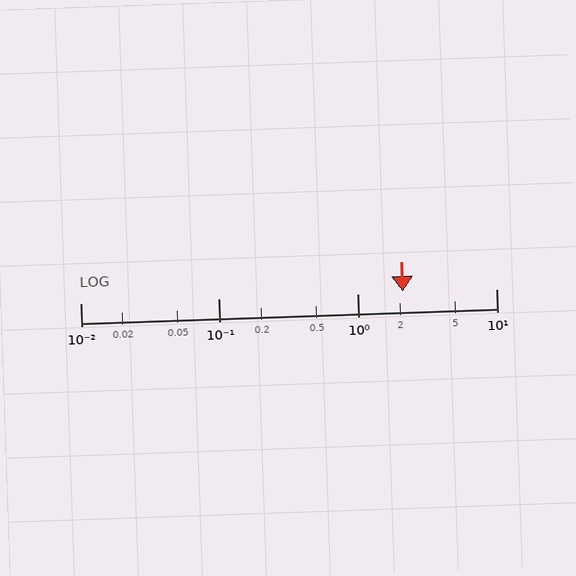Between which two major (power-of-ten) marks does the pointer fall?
The pointer is between 1 and 10.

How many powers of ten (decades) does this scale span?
The scale spans 3 decades, from 0.01 to 10.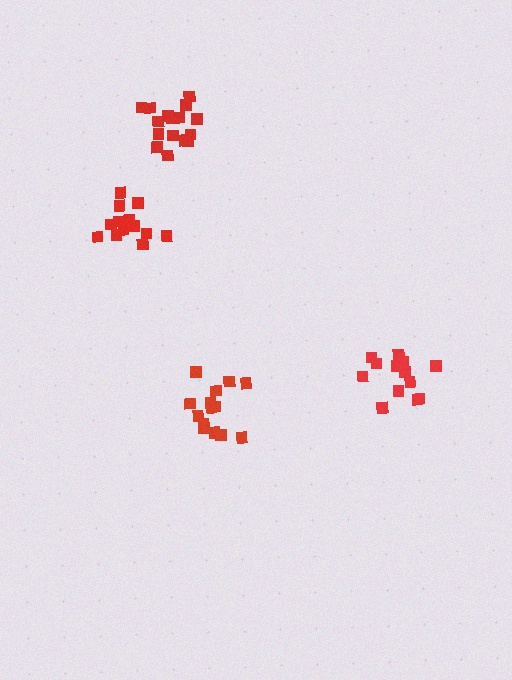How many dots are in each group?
Group 1: 13 dots, Group 2: 16 dots, Group 3: 13 dots, Group 4: 14 dots (56 total).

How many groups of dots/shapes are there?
There are 4 groups.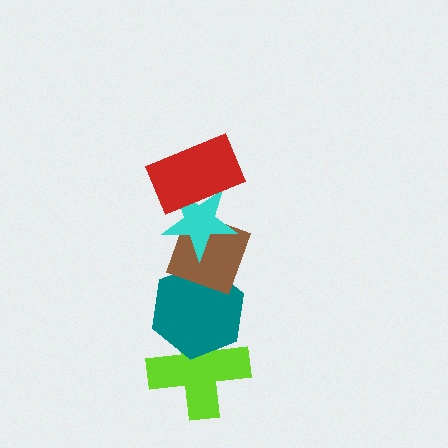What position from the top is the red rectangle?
The red rectangle is 1st from the top.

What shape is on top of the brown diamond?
The cyan star is on top of the brown diamond.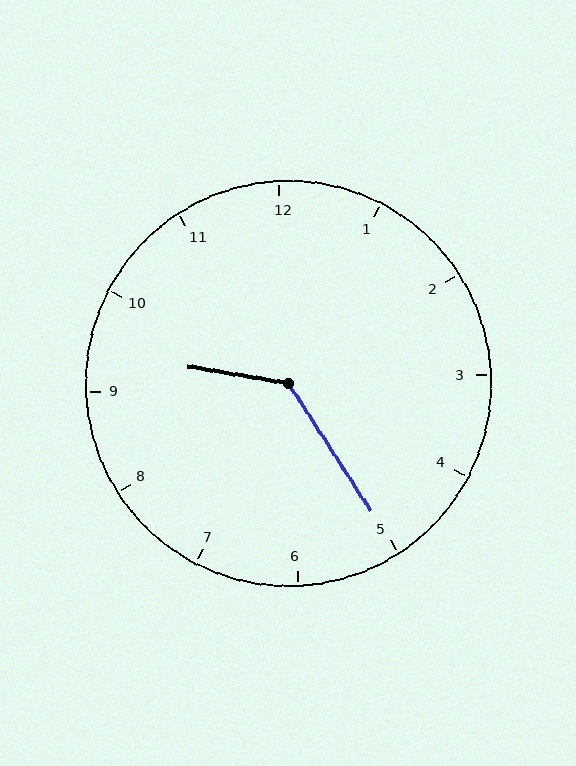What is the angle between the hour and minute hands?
Approximately 132 degrees.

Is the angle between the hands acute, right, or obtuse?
It is obtuse.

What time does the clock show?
9:25.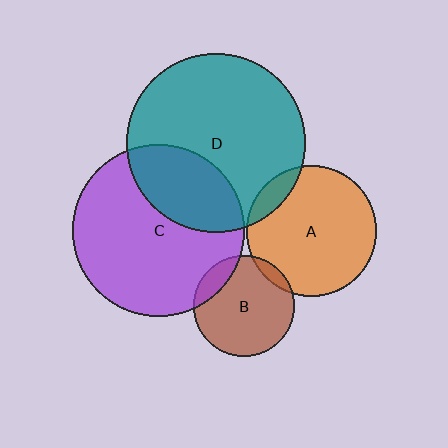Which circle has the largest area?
Circle D (teal).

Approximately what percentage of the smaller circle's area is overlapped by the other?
Approximately 10%.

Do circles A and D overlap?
Yes.